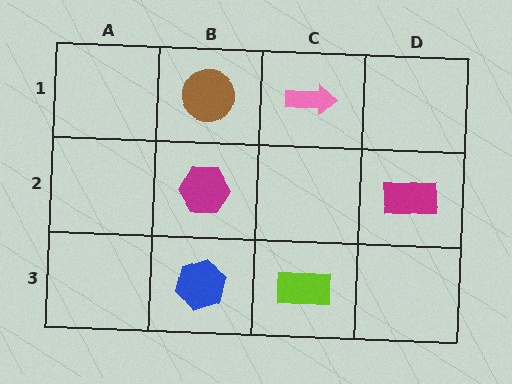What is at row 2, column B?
A magenta hexagon.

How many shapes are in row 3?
2 shapes.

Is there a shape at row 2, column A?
No, that cell is empty.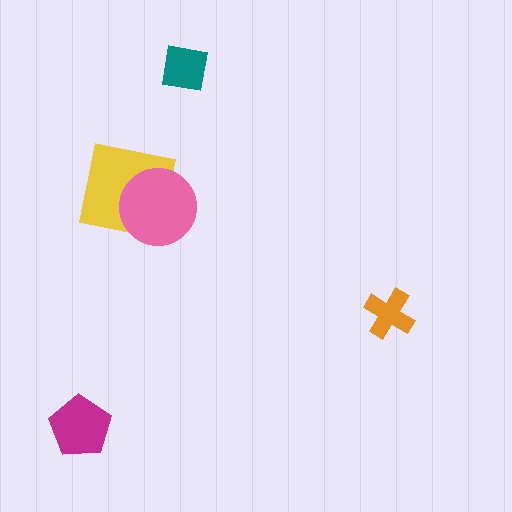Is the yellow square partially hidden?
Yes, it is partially covered by another shape.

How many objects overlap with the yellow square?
1 object overlaps with the yellow square.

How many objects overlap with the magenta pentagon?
0 objects overlap with the magenta pentagon.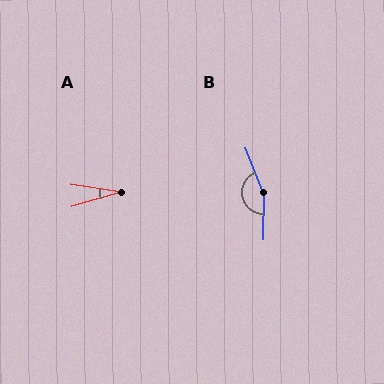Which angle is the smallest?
A, at approximately 26 degrees.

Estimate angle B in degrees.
Approximately 159 degrees.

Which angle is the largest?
B, at approximately 159 degrees.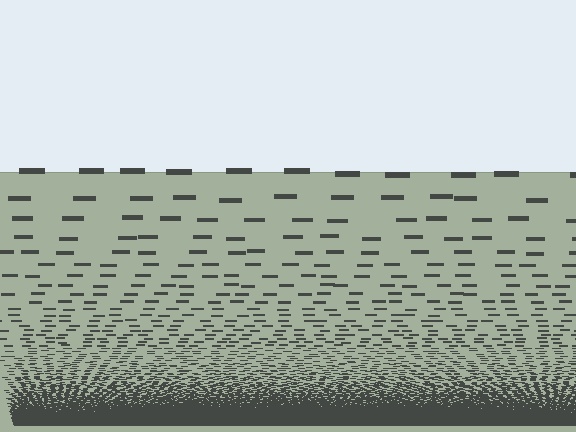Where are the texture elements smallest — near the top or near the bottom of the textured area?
Near the bottom.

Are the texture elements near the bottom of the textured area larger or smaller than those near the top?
Smaller. The gradient is inverted — elements near the bottom are smaller and denser.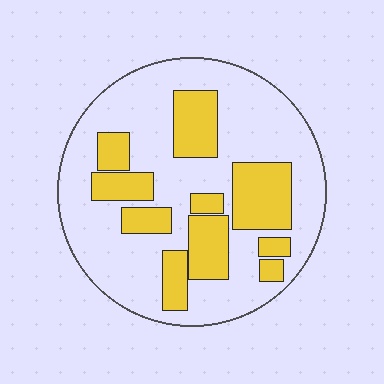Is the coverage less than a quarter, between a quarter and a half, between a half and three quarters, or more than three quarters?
Between a quarter and a half.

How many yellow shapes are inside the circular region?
10.